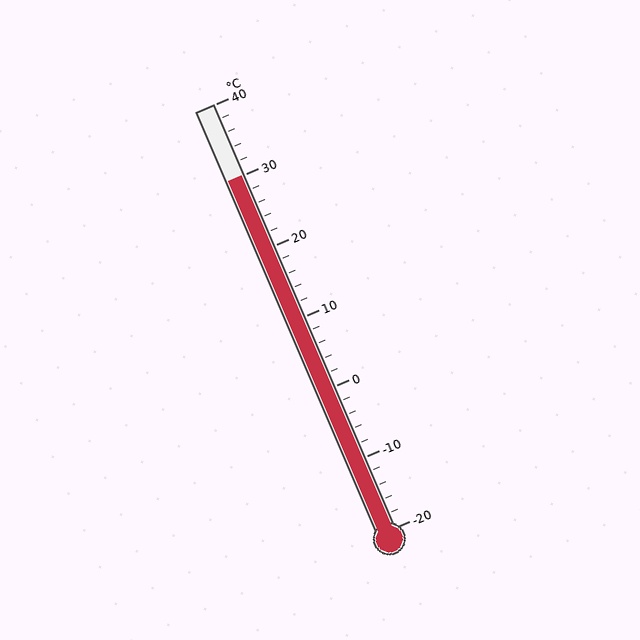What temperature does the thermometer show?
The thermometer shows approximately 30°C.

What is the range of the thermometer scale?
The thermometer scale ranges from -20°C to 40°C.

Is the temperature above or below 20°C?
The temperature is above 20°C.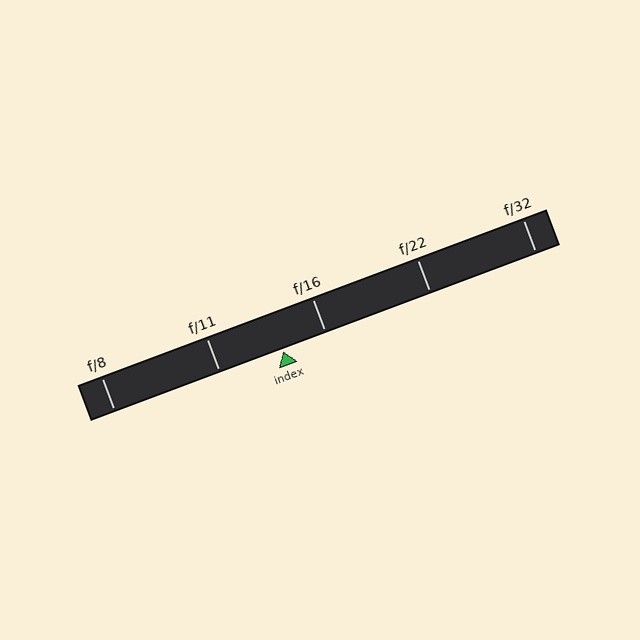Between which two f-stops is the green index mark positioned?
The index mark is between f/11 and f/16.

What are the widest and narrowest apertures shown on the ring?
The widest aperture shown is f/8 and the narrowest is f/32.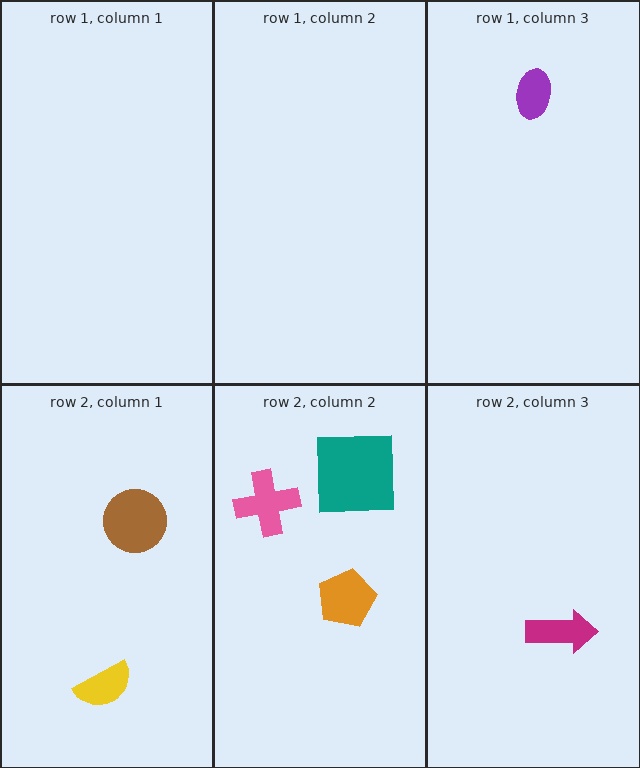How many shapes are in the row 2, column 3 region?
1.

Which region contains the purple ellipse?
The row 1, column 3 region.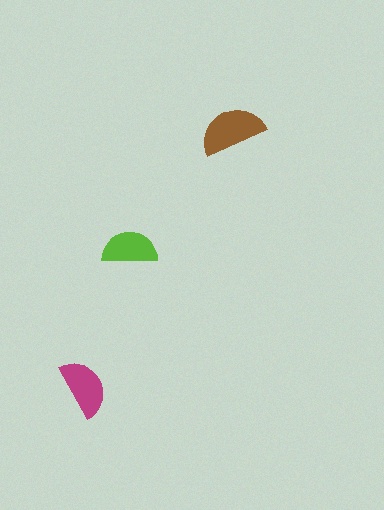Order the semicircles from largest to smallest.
the brown one, the magenta one, the lime one.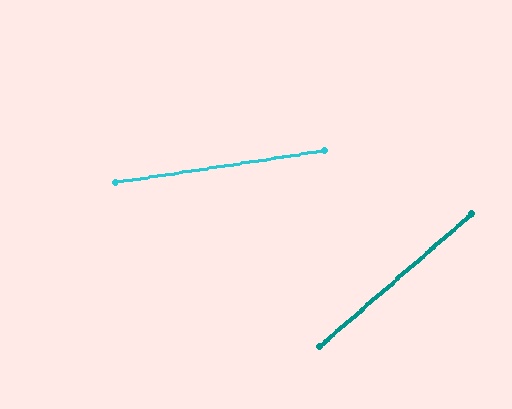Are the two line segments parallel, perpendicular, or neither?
Neither parallel nor perpendicular — they differ by about 32°.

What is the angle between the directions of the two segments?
Approximately 32 degrees.